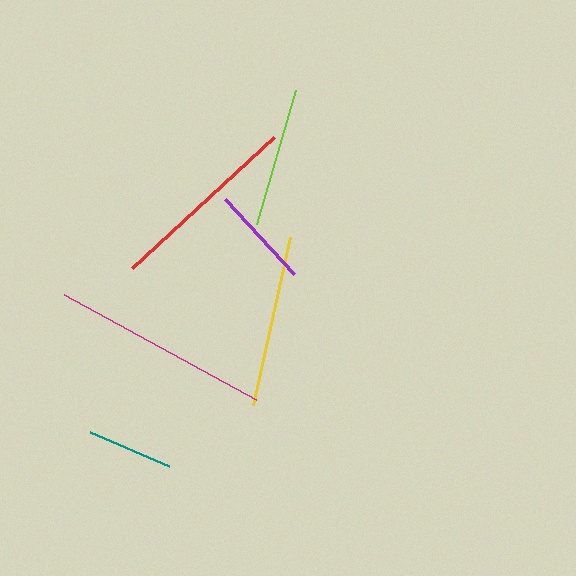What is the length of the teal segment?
The teal segment is approximately 85 pixels long.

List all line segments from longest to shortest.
From longest to shortest: magenta, red, yellow, lime, purple, teal.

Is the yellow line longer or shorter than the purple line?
The yellow line is longer than the purple line.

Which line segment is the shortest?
The teal line is the shortest at approximately 85 pixels.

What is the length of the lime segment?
The lime segment is approximately 139 pixels long.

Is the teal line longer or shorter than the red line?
The red line is longer than the teal line.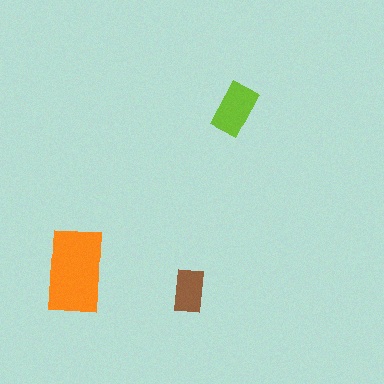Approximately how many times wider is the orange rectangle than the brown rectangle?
About 2 times wider.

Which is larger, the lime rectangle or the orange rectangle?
The orange one.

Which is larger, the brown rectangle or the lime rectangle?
The lime one.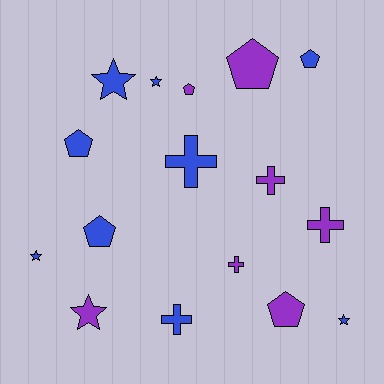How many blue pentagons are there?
There are 3 blue pentagons.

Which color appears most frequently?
Blue, with 9 objects.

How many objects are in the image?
There are 16 objects.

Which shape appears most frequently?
Pentagon, with 6 objects.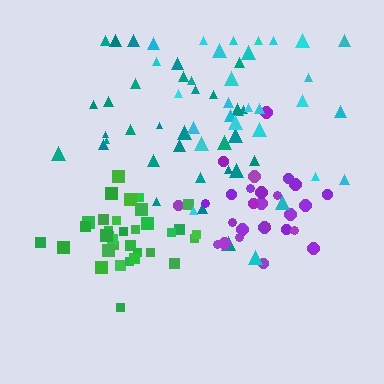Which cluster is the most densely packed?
Green.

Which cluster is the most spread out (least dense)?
Cyan.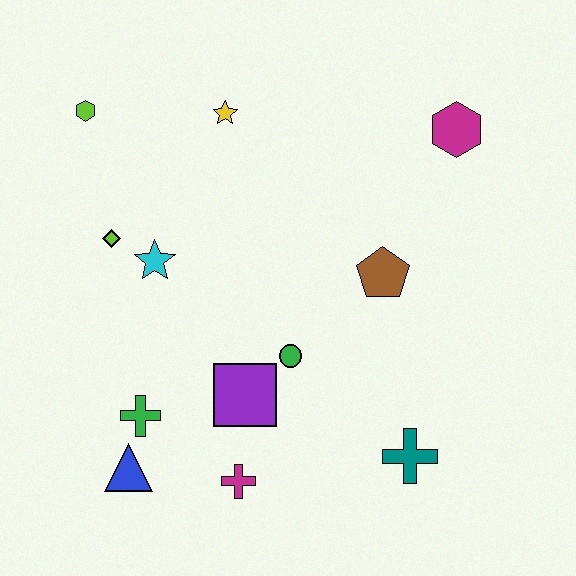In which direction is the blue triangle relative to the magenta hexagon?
The blue triangle is below the magenta hexagon.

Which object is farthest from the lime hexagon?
The teal cross is farthest from the lime hexagon.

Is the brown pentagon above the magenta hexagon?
No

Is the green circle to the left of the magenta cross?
No